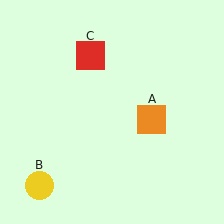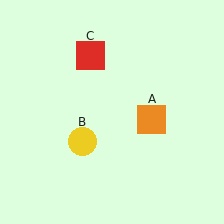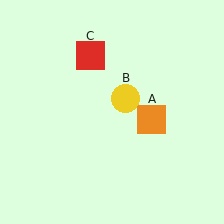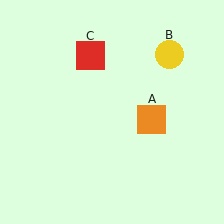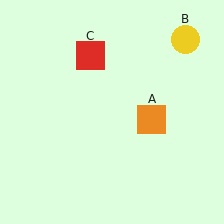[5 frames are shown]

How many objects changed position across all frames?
1 object changed position: yellow circle (object B).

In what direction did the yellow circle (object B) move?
The yellow circle (object B) moved up and to the right.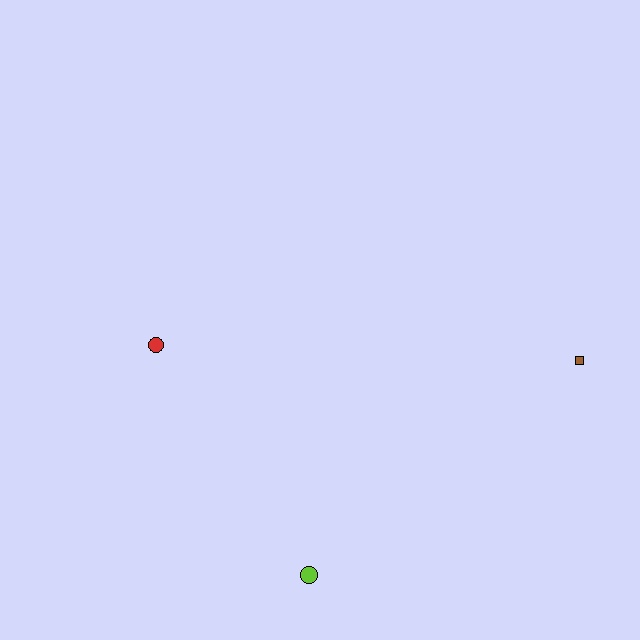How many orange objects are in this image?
There are no orange objects.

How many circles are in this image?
There are 2 circles.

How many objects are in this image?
There are 3 objects.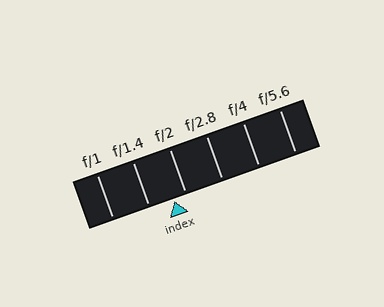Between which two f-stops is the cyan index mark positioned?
The index mark is between f/1.4 and f/2.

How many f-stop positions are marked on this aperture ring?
There are 6 f-stop positions marked.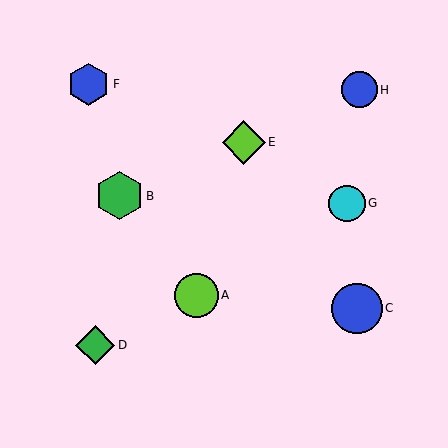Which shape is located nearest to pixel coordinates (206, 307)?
The lime circle (labeled A) at (197, 295) is nearest to that location.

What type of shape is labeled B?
Shape B is a green hexagon.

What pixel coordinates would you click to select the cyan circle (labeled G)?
Click at (347, 203) to select the cyan circle G.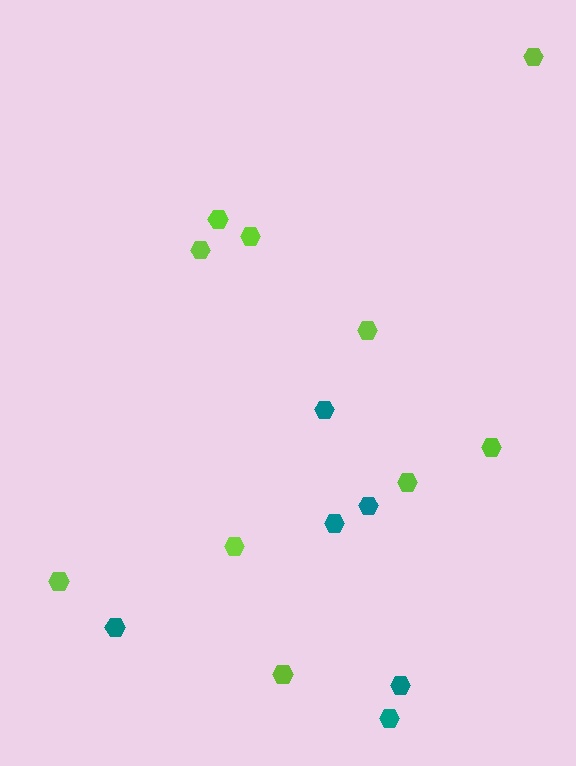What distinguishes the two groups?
There are 2 groups: one group of teal hexagons (6) and one group of lime hexagons (10).